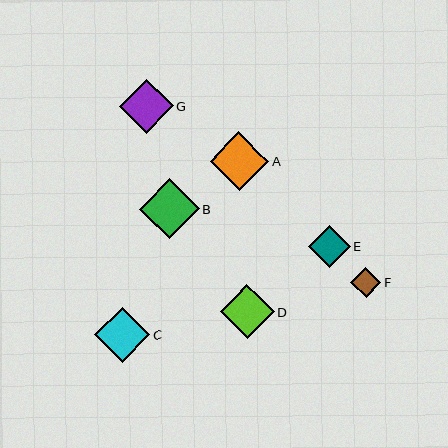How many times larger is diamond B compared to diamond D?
Diamond B is approximately 1.1 times the size of diamond D.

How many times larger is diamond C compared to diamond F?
Diamond C is approximately 1.8 times the size of diamond F.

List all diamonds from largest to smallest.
From largest to smallest: B, A, C, G, D, E, F.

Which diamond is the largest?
Diamond B is the largest with a size of approximately 60 pixels.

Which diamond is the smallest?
Diamond F is the smallest with a size of approximately 30 pixels.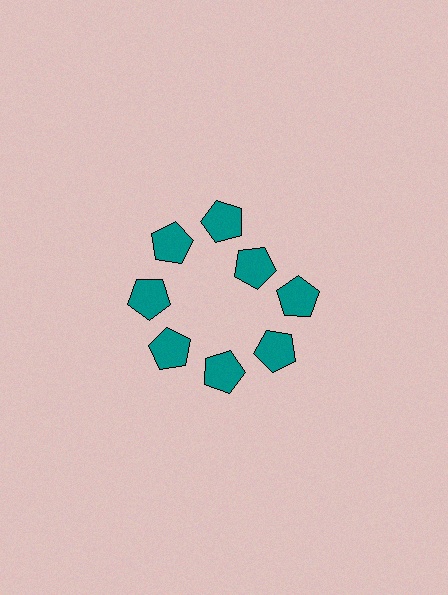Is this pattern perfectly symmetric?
No. The 8 teal pentagons are arranged in a ring, but one element near the 2 o'clock position is pulled inward toward the center, breaking the 8-fold rotational symmetry.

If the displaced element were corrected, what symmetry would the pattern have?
It would have 8-fold rotational symmetry — the pattern would map onto itself every 45 degrees.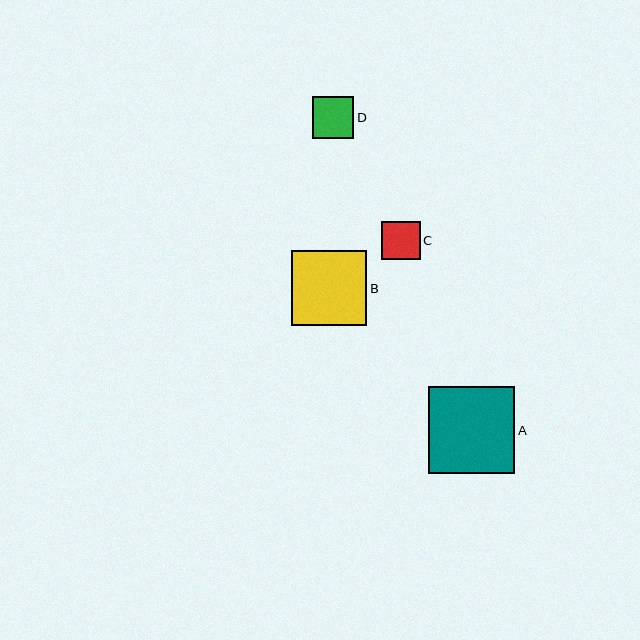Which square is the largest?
Square A is the largest with a size of approximately 86 pixels.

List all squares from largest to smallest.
From largest to smallest: A, B, D, C.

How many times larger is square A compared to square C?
Square A is approximately 2.2 times the size of square C.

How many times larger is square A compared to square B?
Square A is approximately 1.1 times the size of square B.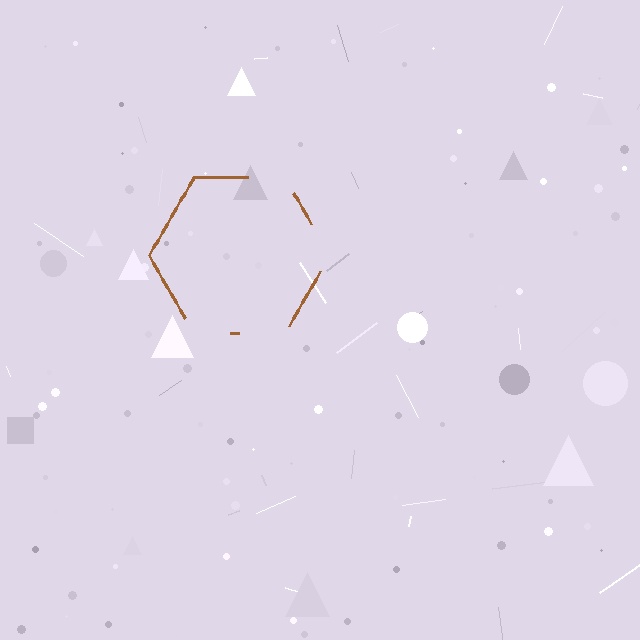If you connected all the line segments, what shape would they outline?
They would outline a hexagon.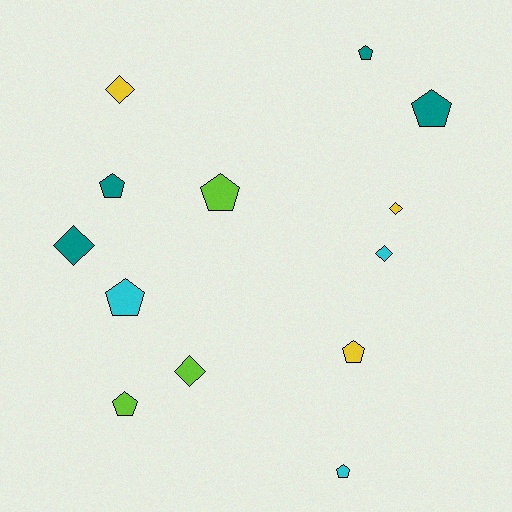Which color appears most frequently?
Teal, with 4 objects.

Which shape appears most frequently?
Pentagon, with 8 objects.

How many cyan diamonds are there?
There is 1 cyan diamond.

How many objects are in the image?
There are 13 objects.